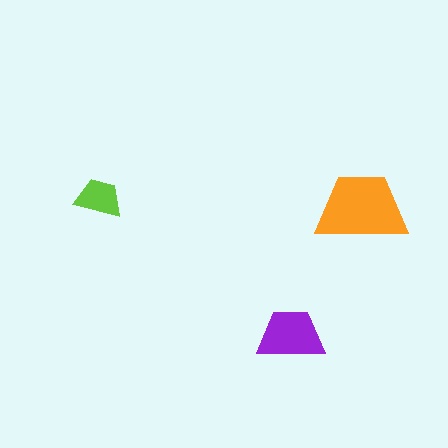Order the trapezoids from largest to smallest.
the orange one, the purple one, the lime one.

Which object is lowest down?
The purple trapezoid is bottommost.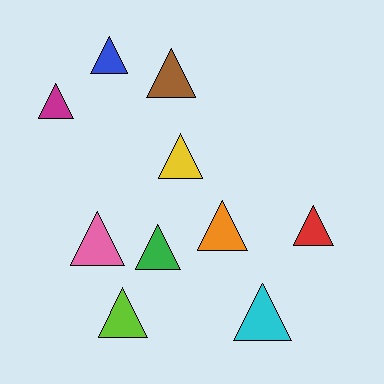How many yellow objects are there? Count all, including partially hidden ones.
There is 1 yellow object.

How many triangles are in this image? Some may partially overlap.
There are 10 triangles.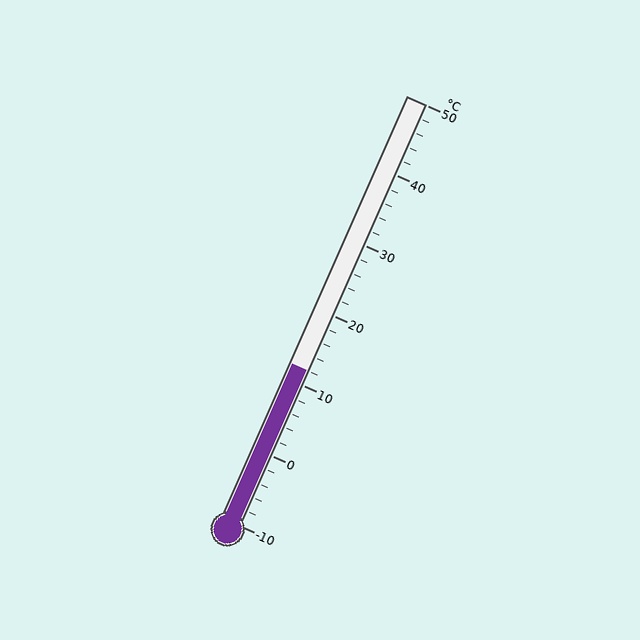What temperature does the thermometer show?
The thermometer shows approximately 12°C.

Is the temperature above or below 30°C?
The temperature is below 30°C.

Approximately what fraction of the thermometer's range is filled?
The thermometer is filled to approximately 35% of its range.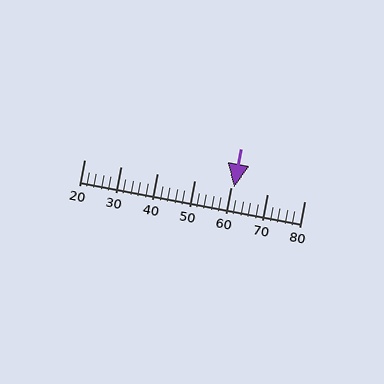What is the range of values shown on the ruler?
The ruler shows values from 20 to 80.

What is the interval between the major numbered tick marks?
The major tick marks are spaced 10 units apart.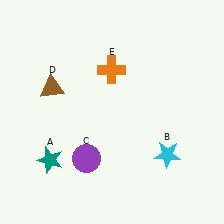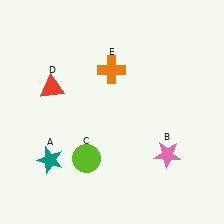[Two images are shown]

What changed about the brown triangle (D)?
In Image 1, D is brown. In Image 2, it changed to red.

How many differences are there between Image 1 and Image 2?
There are 3 differences between the two images.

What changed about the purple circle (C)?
In Image 1, C is purple. In Image 2, it changed to lime.